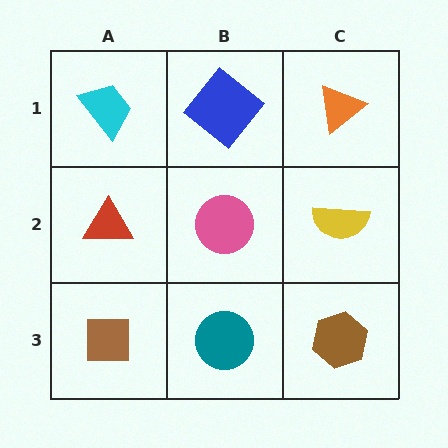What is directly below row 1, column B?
A pink circle.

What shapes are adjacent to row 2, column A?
A cyan trapezoid (row 1, column A), a brown square (row 3, column A), a pink circle (row 2, column B).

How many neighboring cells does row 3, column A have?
2.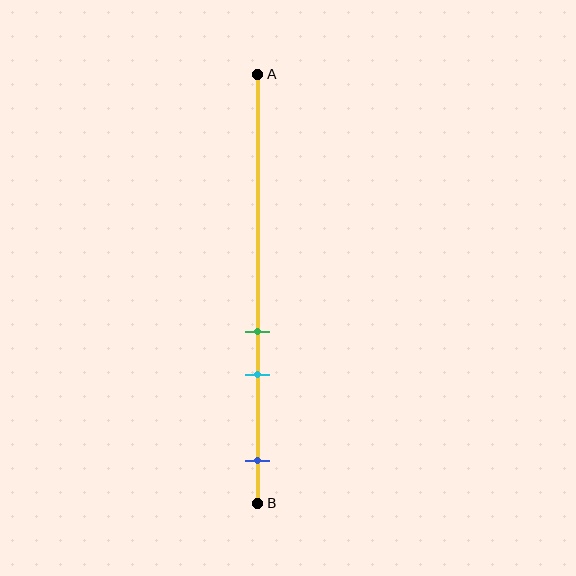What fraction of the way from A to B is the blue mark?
The blue mark is approximately 90% (0.9) of the way from A to B.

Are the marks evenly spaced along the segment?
No, the marks are not evenly spaced.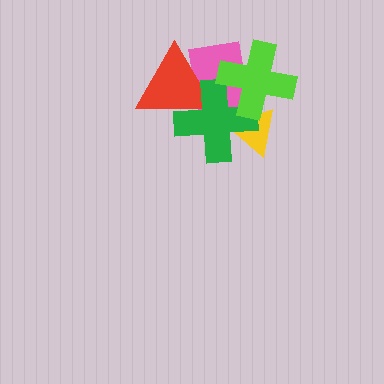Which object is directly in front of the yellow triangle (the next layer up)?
The green cross is directly in front of the yellow triangle.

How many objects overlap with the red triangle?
2 objects overlap with the red triangle.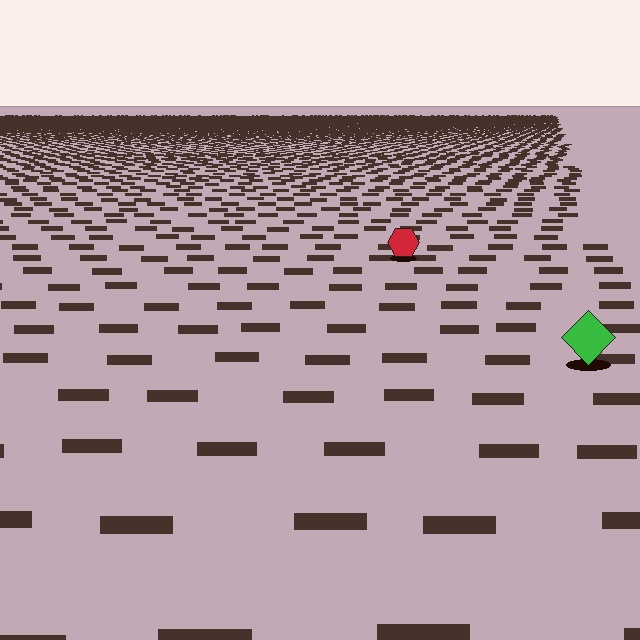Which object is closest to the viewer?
The green diamond is closest. The texture marks near it are larger and more spread out.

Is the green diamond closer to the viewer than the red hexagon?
Yes. The green diamond is closer — you can tell from the texture gradient: the ground texture is coarser near it.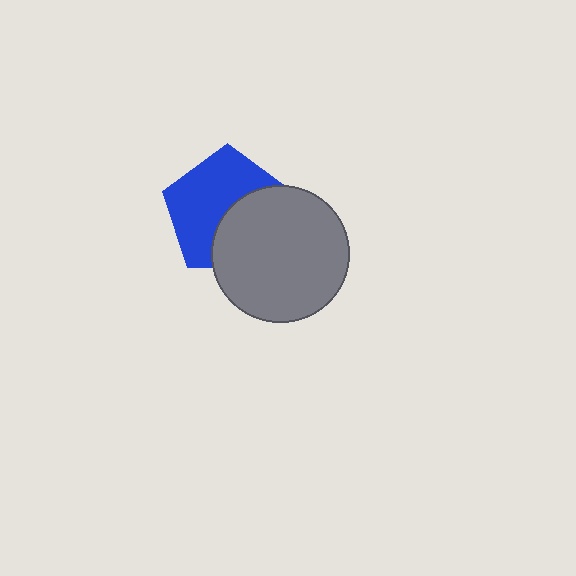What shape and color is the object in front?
The object in front is a gray circle.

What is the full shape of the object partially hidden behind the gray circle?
The partially hidden object is a blue pentagon.